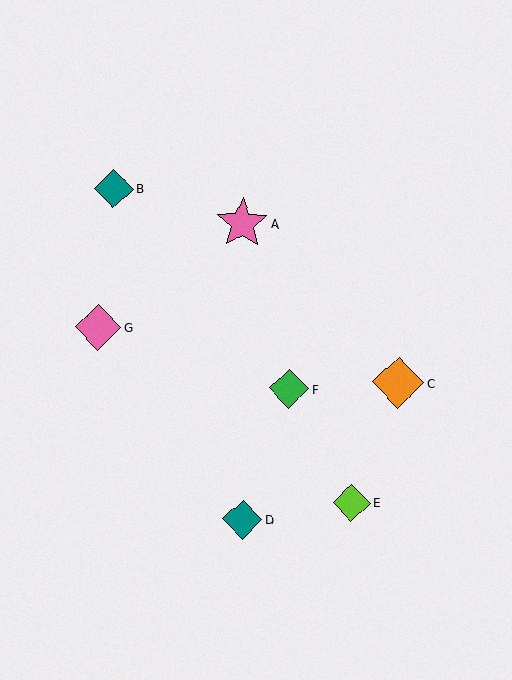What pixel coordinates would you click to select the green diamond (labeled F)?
Click at (289, 389) to select the green diamond F.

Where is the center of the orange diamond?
The center of the orange diamond is at (398, 382).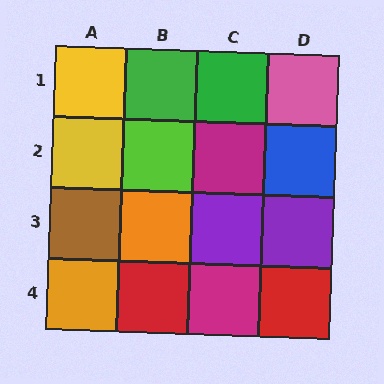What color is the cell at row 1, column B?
Green.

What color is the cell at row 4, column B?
Red.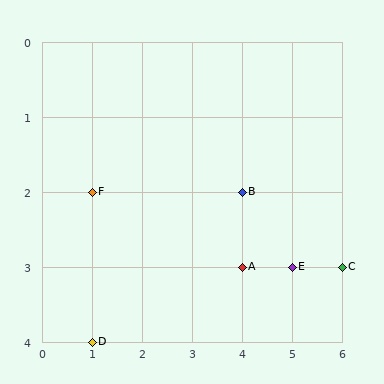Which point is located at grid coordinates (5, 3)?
Point E is at (5, 3).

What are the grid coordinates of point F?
Point F is at grid coordinates (1, 2).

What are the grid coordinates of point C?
Point C is at grid coordinates (6, 3).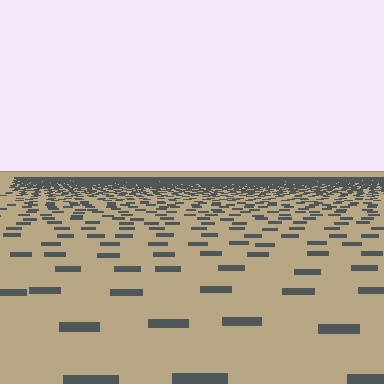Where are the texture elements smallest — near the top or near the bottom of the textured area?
Near the top.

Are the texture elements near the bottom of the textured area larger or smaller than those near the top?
Larger. Near the bottom, elements are closer to the viewer and appear at a bigger on-screen size.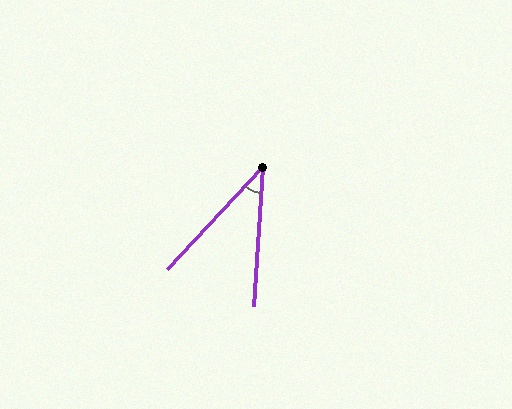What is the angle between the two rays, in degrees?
Approximately 39 degrees.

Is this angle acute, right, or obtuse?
It is acute.